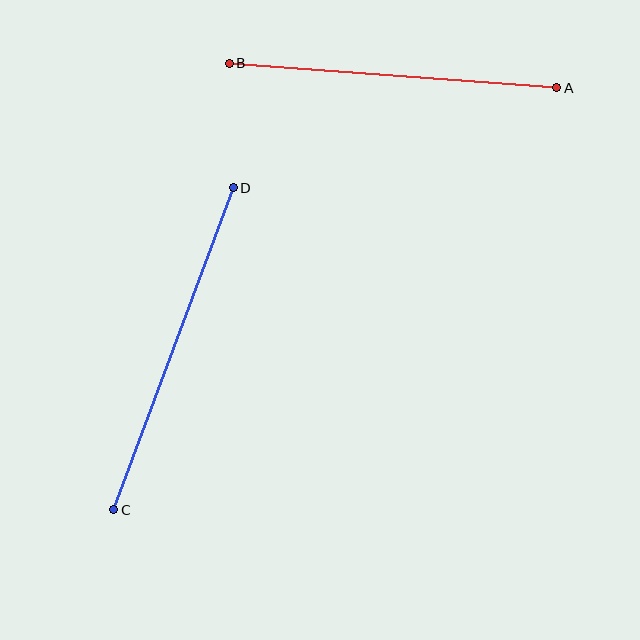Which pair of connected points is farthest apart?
Points C and D are farthest apart.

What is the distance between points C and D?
The distance is approximately 344 pixels.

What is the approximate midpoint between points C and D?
The midpoint is at approximately (174, 349) pixels.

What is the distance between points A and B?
The distance is approximately 329 pixels.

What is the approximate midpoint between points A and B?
The midpoint is at approximately (393, 76) pixels.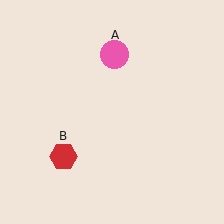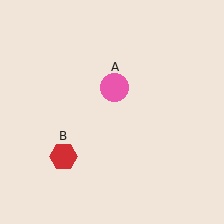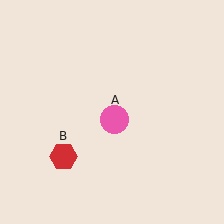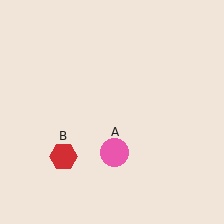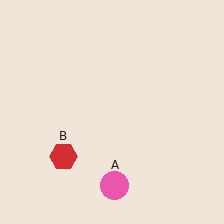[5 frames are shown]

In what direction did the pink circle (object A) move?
The pink circle (object A) moved down.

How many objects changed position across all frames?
1 object changed position: pink circle (object A).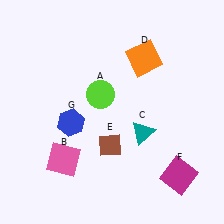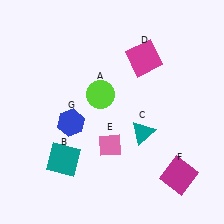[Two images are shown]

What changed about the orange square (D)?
In Image 1, D is orange. In Image 2, it changed to magenta.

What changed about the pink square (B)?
In Image 1, B is pink. In Image 2, it changed to teal.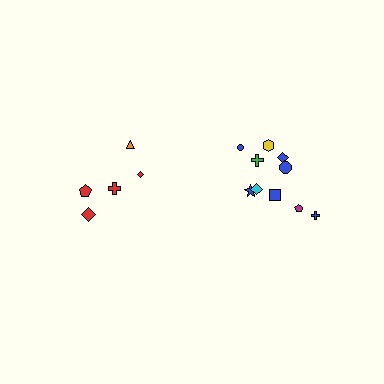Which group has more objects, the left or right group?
The right group.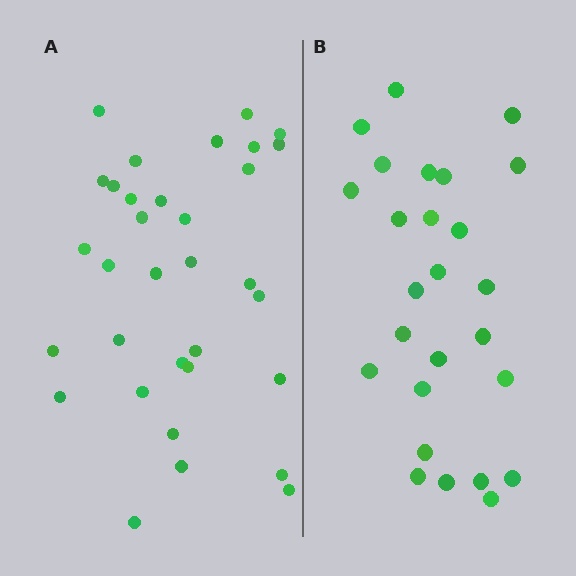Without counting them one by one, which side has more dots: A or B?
Region A (the left region) has more dots.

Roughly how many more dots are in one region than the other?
Region A has roughly 8 or so more dots than region B.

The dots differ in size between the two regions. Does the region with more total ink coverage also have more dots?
No. Region B has more total ink coverage because its dots are larger, but region A actually contains more individual dots. Total area can be misleading — the number of items is what matters here.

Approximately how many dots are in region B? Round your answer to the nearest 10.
About 30 dots. (The exact count is 26, which rounds to 30.)